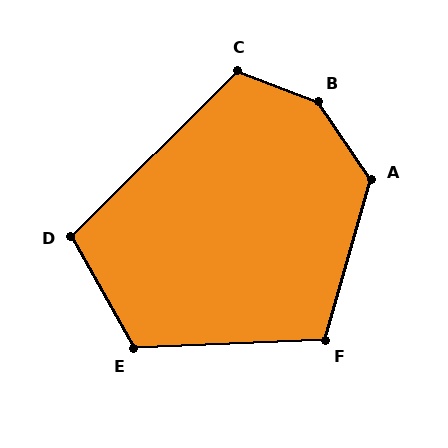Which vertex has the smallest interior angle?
D, at approximately 105 degrees.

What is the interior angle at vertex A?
Approximately 129 degrees (obtuse).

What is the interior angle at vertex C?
Approximately 114 degrees (obtuse).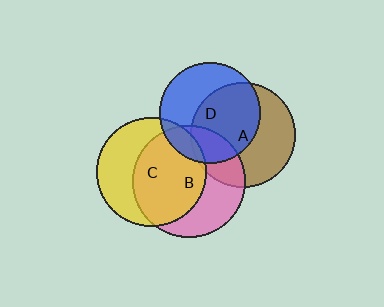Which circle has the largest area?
Circle B (pink).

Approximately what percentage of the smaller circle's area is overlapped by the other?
Approximately 25%.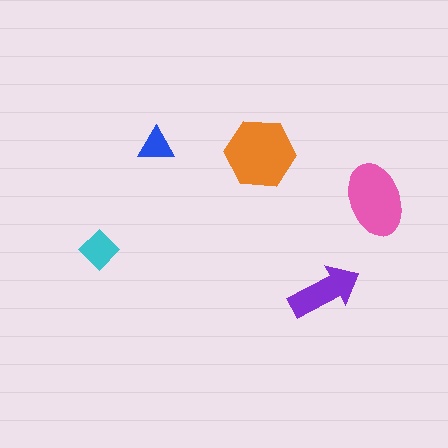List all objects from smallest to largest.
The blue triangle, the cyan diamond, the purple arrow, the pink ellipse, the orange hexagon.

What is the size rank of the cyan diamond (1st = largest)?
4th.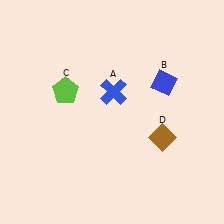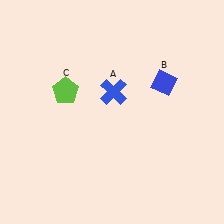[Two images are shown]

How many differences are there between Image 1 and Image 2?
There is 1 difference between the two images.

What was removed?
The brown diamond (D) was removed in Image 2.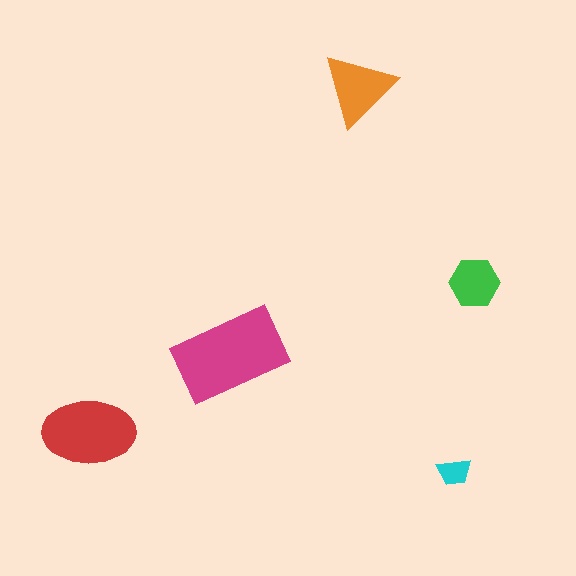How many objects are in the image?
There are 5 objects in the image.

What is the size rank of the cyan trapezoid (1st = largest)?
5th.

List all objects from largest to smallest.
The magenta rectangle, the red ellipse, the orange triangle, the green hexagon, the cyan trapezoid.